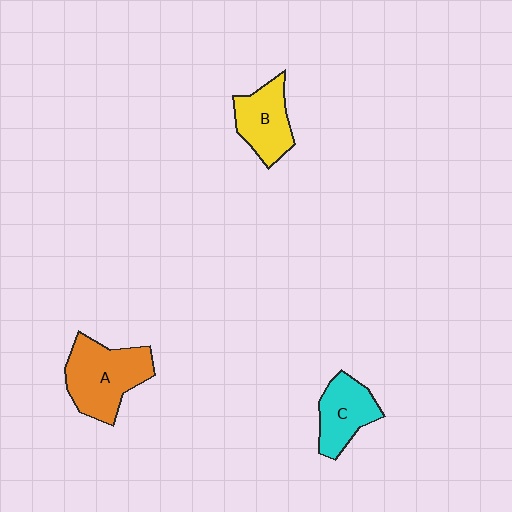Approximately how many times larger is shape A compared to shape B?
Approximately 1.4 times.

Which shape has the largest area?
Shape A (orange).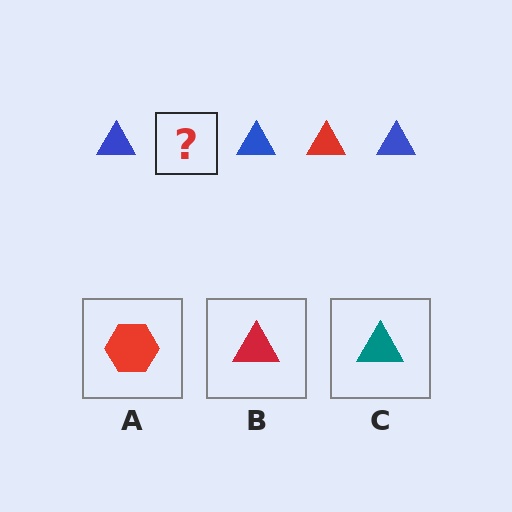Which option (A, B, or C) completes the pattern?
B.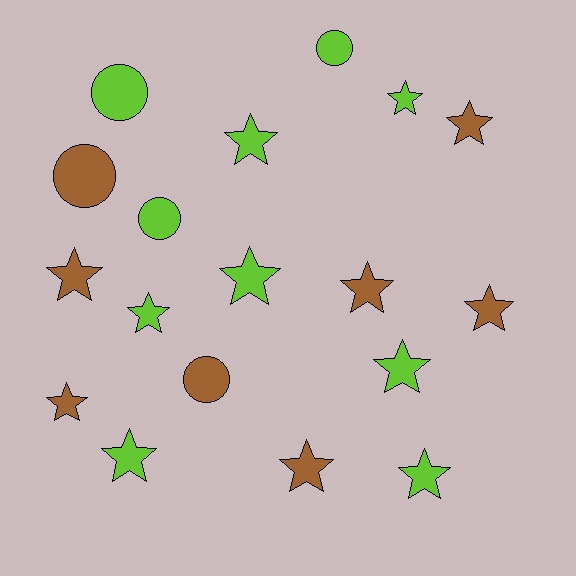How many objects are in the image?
There are 18 objects.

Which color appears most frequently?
Lime, with 10 objects.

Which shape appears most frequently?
Star, with 13 objects.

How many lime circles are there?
There are 3 lime circles.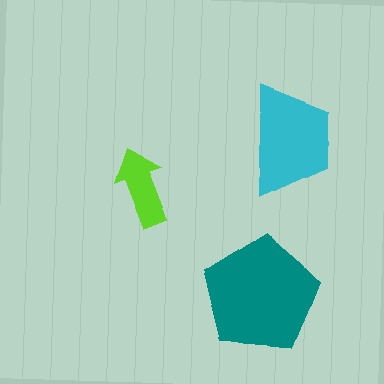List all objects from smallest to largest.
The lime arrow, the cyan trapezoid, the teal pentagon.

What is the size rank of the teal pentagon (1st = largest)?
1st.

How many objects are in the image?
There are 3 objects in the image.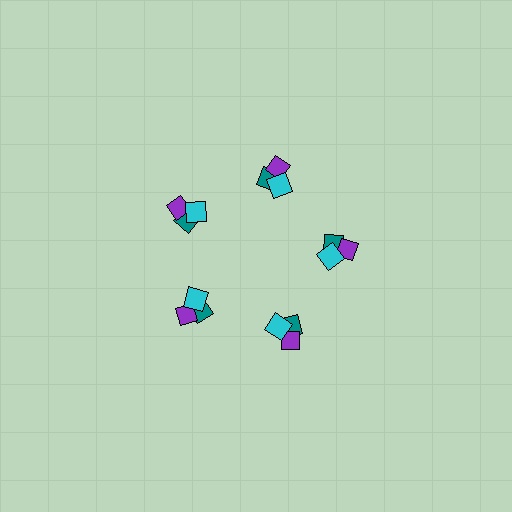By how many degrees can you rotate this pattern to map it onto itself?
The pattern maps onto itself every 72 degrees of rotation.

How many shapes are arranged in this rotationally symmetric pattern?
There are 15 shapes, arranged in 5 groups of 3.